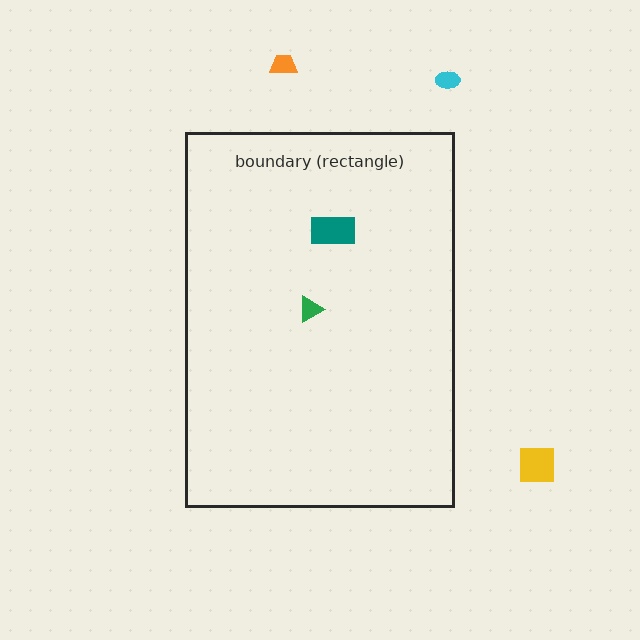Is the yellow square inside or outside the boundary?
Outside.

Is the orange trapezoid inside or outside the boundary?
Outside.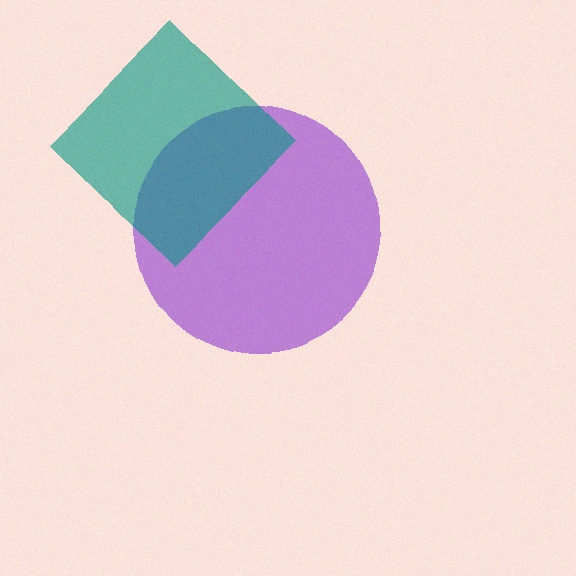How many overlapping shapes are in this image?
There are 2 overlapping shapes in the image.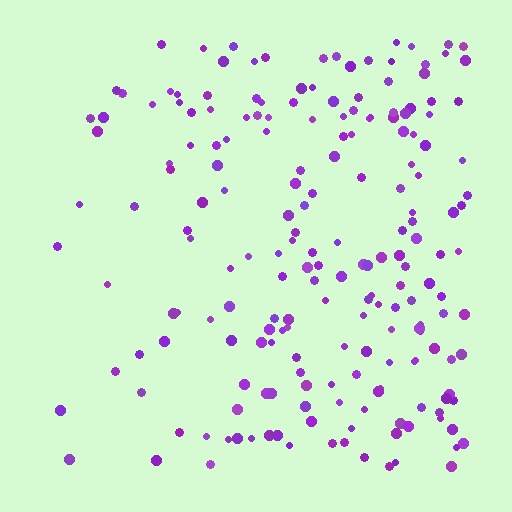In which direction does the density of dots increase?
From left to right, with the right side densest.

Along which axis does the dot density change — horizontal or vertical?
Horizontal.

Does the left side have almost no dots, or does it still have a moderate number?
Still a moderate number, just noticeably fewer than the right.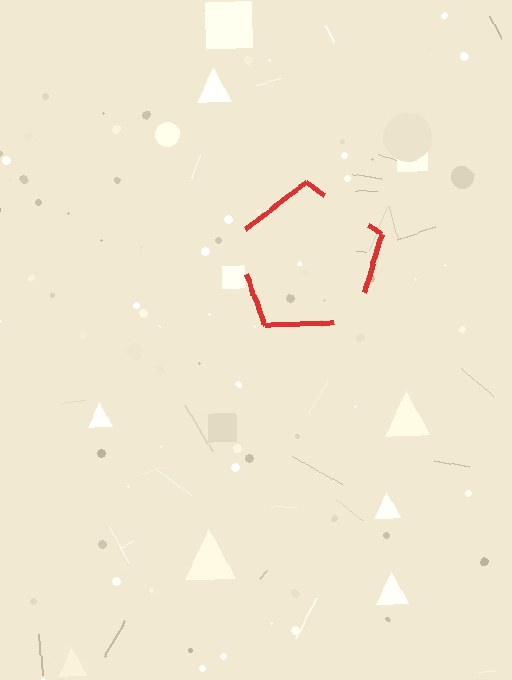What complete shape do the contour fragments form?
The contour fragments form a pentagon.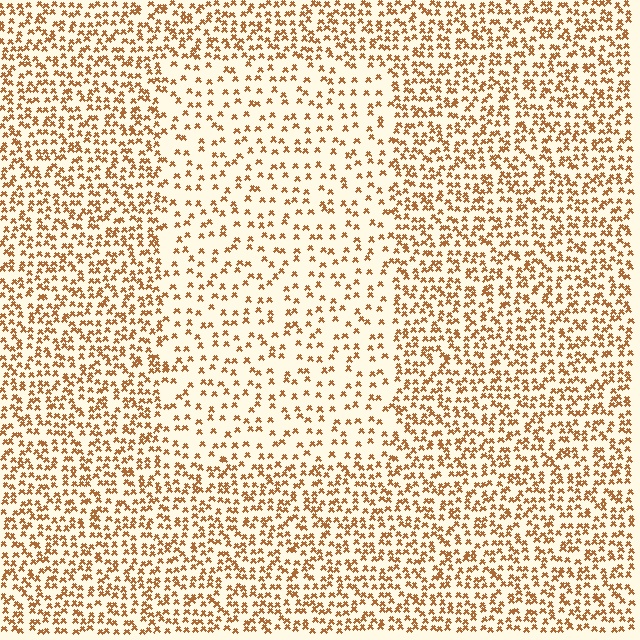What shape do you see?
I see a rectangle.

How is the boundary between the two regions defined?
The boundary is defined by a change in element density (approximately 2.0x ratio). All elements are the same color, size, and shape.